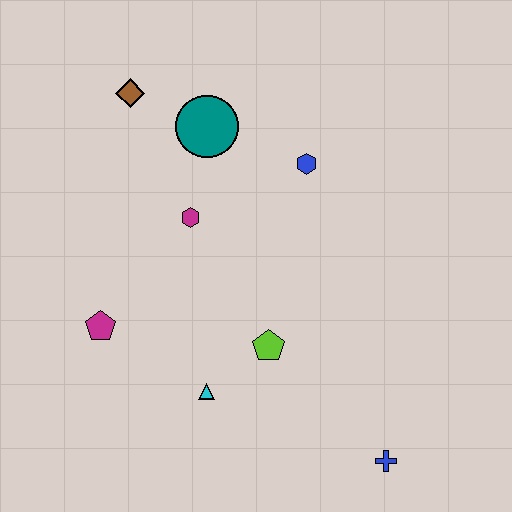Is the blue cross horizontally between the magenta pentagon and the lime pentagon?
No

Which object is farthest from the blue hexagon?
The blue cross is farthest from the blue hexagon.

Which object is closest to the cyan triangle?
The lime pentagon is closest to the cyan triangle.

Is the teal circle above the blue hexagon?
Yes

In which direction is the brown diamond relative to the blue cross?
The brown diamond is above the blue cross.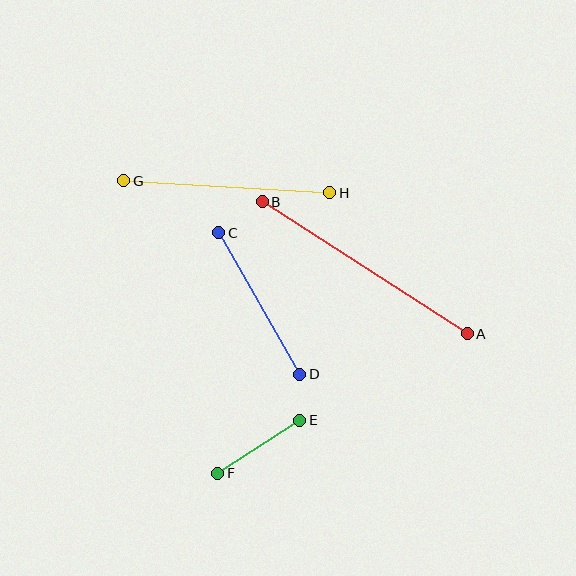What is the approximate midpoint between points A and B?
The midpoint is at approximately (365, 268) pixels.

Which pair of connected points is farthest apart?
Points A and B are farthest apart.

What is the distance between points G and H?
The distance is approximately 206 pixels.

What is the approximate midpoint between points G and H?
The midpoint is at approximately (227, 187) pixels.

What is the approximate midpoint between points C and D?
The midpoint is at approximately (259, 303) pixels.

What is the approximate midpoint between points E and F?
The midpoint is at approximately (259, 447) pixels.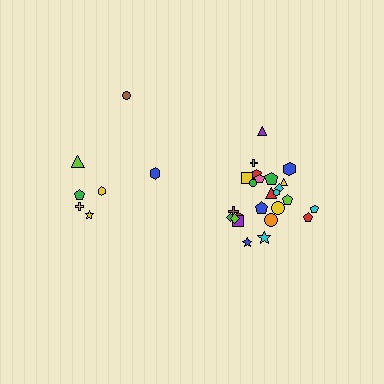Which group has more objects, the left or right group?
The right group.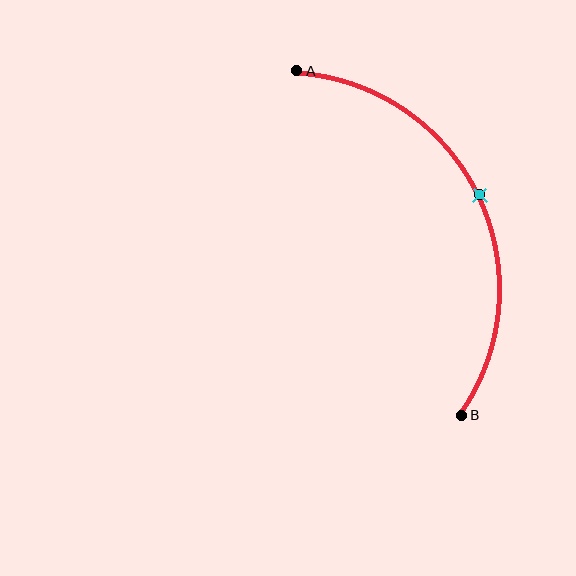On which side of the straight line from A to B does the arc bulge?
The arc bulges to the right of the straight line connecting A and B.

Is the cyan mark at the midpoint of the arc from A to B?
Yes. The cyan mark lies on the arc at equal arc-length from both A and B — it is the arc midpoint.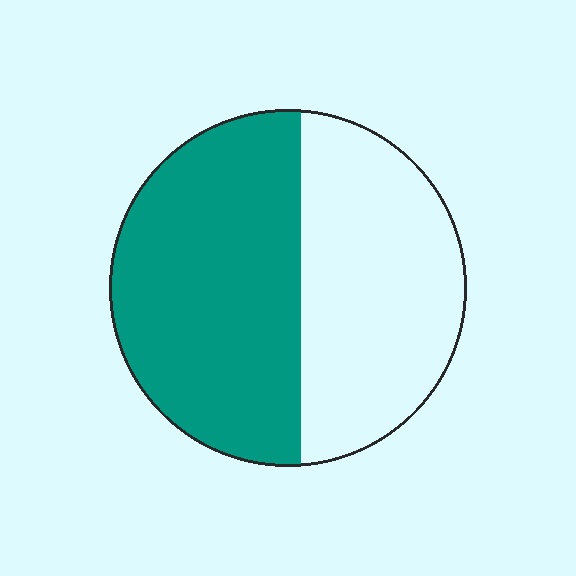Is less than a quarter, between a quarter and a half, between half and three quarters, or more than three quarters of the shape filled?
Between half and three quarters.